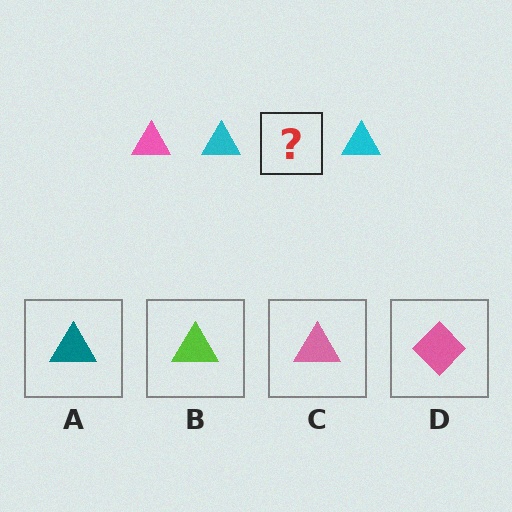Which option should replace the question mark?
Option C.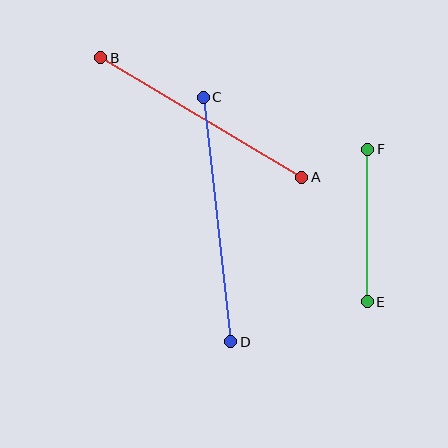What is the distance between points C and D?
The distance is approximately 246 pixels.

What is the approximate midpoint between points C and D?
The midpoint is at approximately (217, 219) pixels.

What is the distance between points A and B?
The distance is approximately 234 pixels.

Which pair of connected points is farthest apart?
Points C and D are farthest apart.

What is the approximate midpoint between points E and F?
The midpoint is at approximately (368, 226) pixels.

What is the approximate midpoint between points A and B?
The midpoint is at approximately (201, 118) pixels.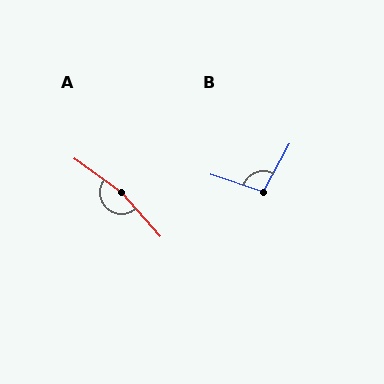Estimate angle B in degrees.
Approximately 100 degrees.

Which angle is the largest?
A, at approximately 167 degrees.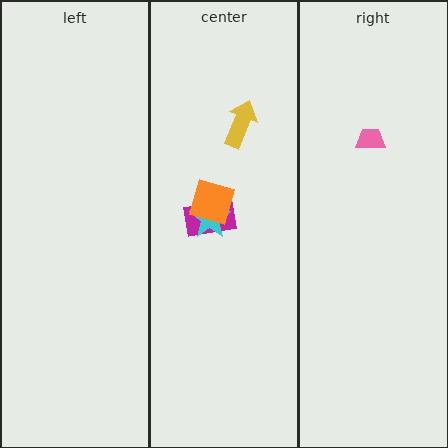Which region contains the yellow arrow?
The center region.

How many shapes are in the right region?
1.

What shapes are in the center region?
The magenta rectangle, the cyan star, the orange square, the yellow arrow.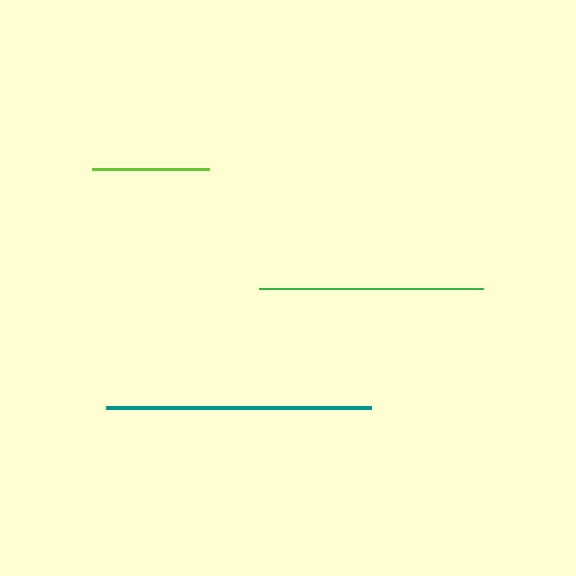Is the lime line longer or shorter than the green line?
The green line is longer than the lime line.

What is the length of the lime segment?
The lime segment is approximately 117 pixels long.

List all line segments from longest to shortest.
From longest to shortest: teal, green, lime.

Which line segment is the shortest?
The lime line is the shortest at approximately 117 pixels.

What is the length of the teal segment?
The teal segment is approximately 265 pixels long.